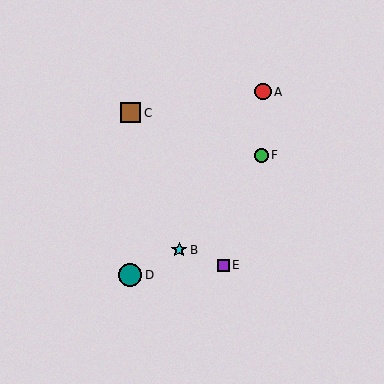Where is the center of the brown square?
The center of the brown square is at (131, 113).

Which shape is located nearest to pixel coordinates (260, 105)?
The red circle (labeled A) at (263, 92) is nearest to that location.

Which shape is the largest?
The teal circle (labeled D) is the largest.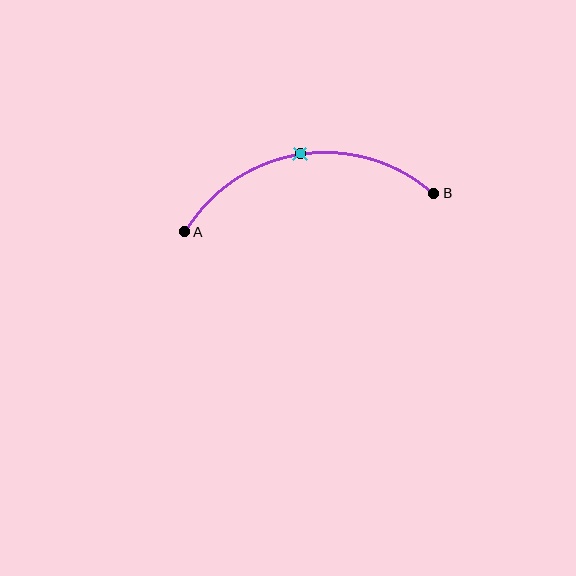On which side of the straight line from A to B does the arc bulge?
The arc bulges above the straight line connecting A and B.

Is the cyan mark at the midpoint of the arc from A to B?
Yes. The cyan mark lies on the arc at equal arc-length from both A and B — it is the arc midpoint.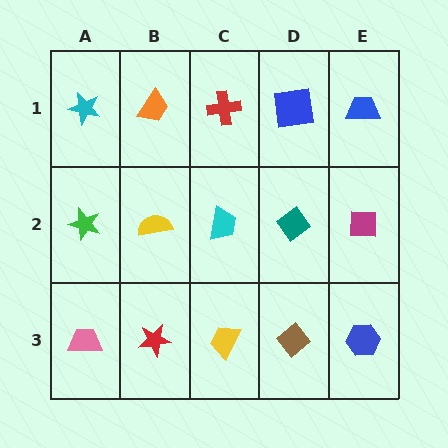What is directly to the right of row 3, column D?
A blue hexagon.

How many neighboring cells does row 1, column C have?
3.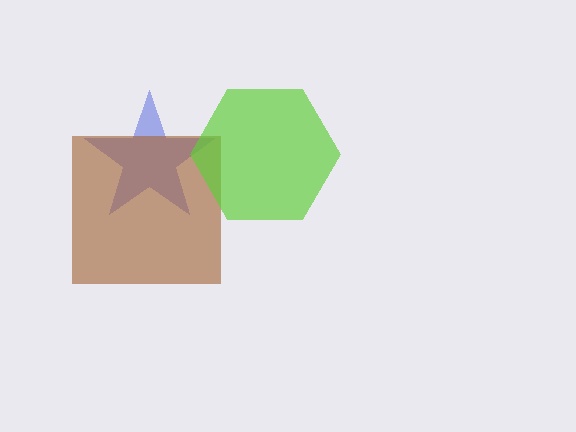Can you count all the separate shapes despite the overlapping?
Yes, there are 3 separate shapes.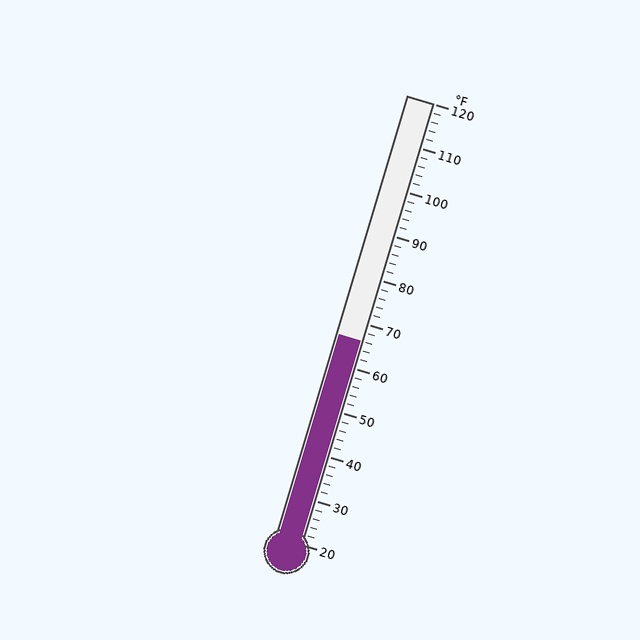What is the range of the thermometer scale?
The thermometer scale ranges from 20°F to 120°F.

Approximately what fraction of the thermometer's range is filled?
The thermometer is filled to approximately 45% of its range.